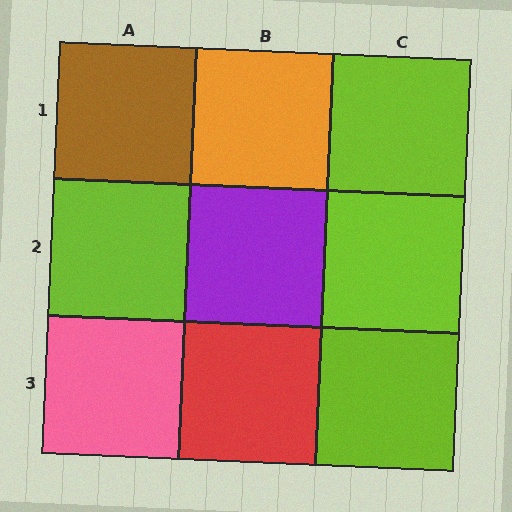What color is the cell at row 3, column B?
Red.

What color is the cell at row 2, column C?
Lime.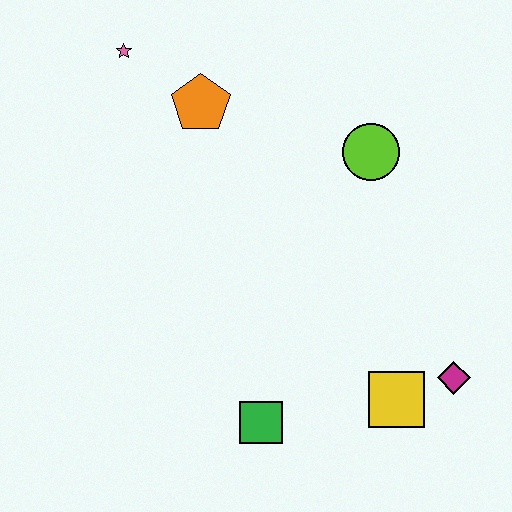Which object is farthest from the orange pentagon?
The magenta diamond is farthest from the orange pentagon.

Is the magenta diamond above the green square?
Yes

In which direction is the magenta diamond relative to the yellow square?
The magenta diamond is to the right of the yellow square.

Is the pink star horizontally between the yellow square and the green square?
No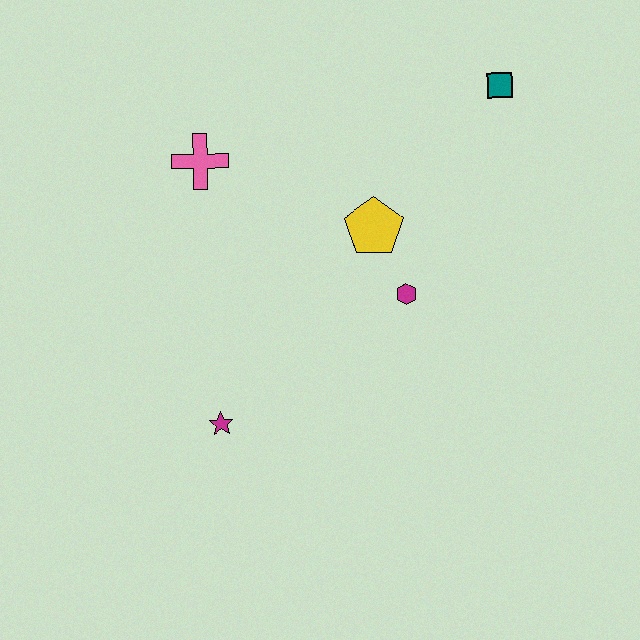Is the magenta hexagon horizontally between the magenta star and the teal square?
Yes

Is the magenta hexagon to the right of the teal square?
No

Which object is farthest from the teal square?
The magenta star is farthest from the teal square.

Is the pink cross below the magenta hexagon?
No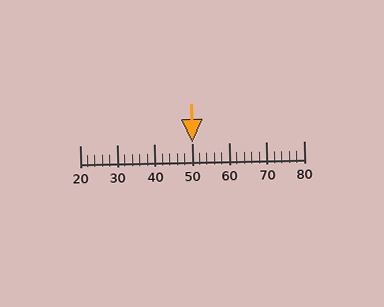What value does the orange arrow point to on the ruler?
The orange arrow points to approximately 50.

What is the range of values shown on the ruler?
The ruler shows values from 20 to 80.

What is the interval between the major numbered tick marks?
The major tick marks are spaced 10 units apart.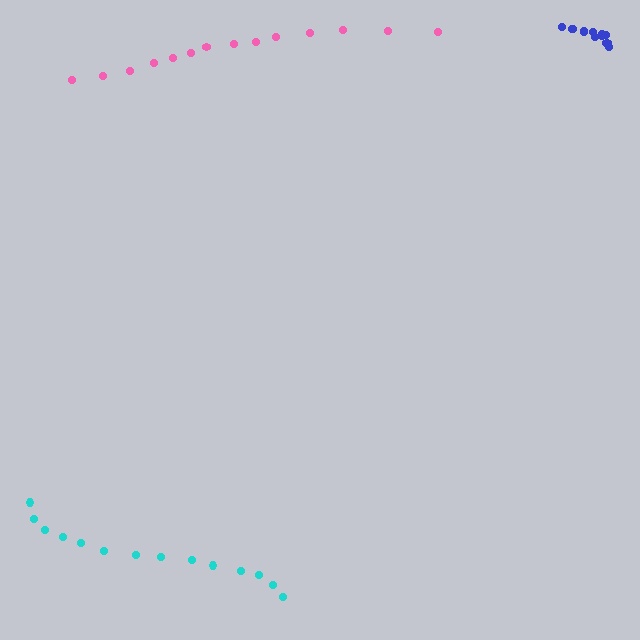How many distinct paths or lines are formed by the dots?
There are 3 distinct paths.